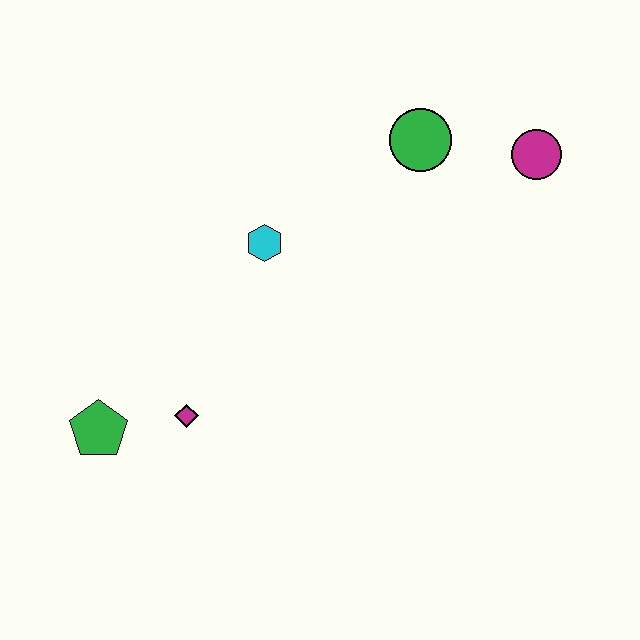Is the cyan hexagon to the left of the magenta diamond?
No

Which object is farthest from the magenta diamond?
The magenta circle is farthest from the magenta diamond.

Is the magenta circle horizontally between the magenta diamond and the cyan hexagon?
No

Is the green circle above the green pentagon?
Yes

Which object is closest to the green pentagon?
The magenta diamond is closest to the green pentagon.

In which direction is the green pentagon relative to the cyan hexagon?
The green pentagon is below the cyan hexagon.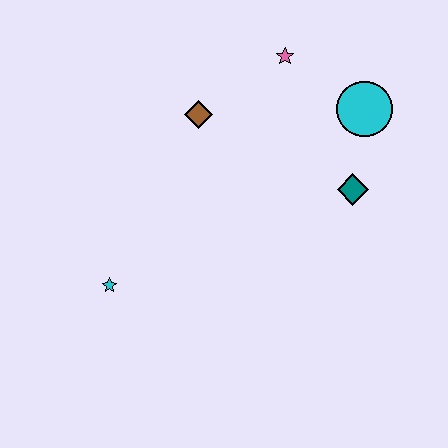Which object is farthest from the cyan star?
The cyan circle is farthest from the cyan star.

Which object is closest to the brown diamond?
The pink star is closest to the brown diamond.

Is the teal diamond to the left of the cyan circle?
Yes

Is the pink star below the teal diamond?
No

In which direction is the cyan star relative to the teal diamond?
The cyan star is to the left of the teal diamond.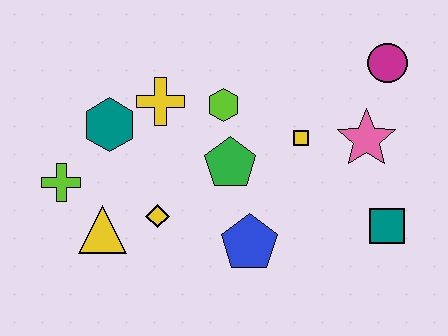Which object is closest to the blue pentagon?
The green pentagon is closest to the blue pentagon.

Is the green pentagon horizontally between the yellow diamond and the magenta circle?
Yes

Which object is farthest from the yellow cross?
The teal square is farthest from the yellow cross.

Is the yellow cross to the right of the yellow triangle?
Yes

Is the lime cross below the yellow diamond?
No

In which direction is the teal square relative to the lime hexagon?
The teal square is to the right of the lime hexagon.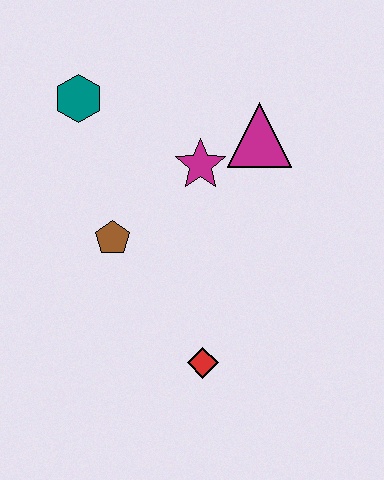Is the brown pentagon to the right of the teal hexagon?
Yes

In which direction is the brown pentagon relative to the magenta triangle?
The brown pentagon is to the left of the magenta triangle.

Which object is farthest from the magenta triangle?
The red diamond is farthest from the magenta triangle.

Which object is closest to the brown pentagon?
The magenta star is closest to the brown pentagon.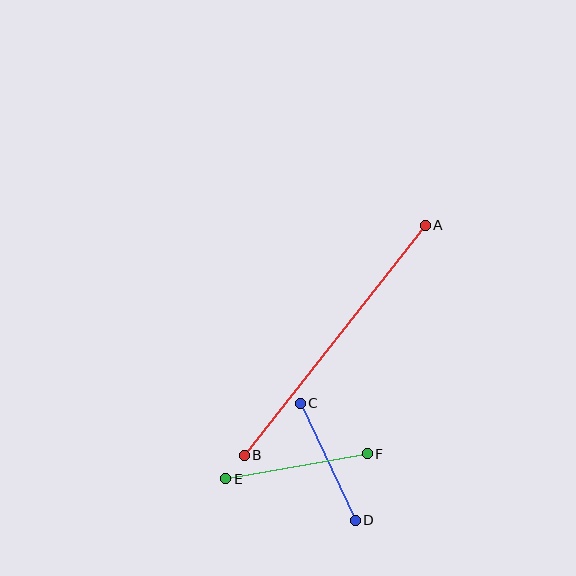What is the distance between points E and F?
The distance is approximately 144 pixels.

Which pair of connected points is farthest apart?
Points A and B are farthest apart.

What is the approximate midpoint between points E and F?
The midpoint is at approximately (297, 466) pixels.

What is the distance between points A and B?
The distance is approximately 293 pixels.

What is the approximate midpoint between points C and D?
The midpoint is at approximately (328, 462) pixels.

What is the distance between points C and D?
The distance is approximately 129 pixels.